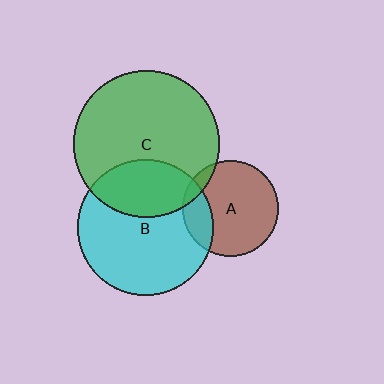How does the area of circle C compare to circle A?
Approximately 2.3 times.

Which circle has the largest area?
Circle C (green).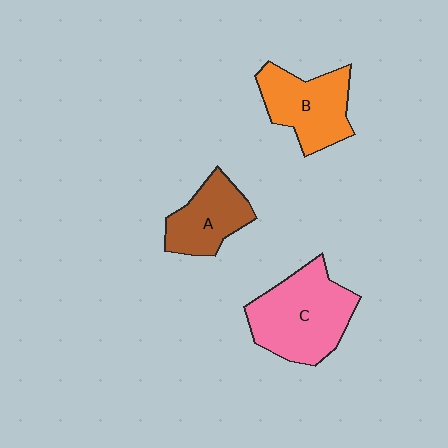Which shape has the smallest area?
Shape A (brown).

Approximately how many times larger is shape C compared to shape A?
Approximately 1.6 times.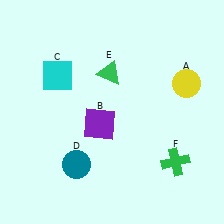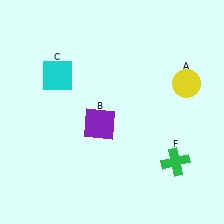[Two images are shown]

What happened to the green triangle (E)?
The green triangle (E) was removed in Image 2. It was in the top-left area of Image 1.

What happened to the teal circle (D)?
The teal circle (D) was removed in Image 2. It was in the bottom-left area of Image 1.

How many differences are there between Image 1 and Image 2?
There are 2 differences between the two images.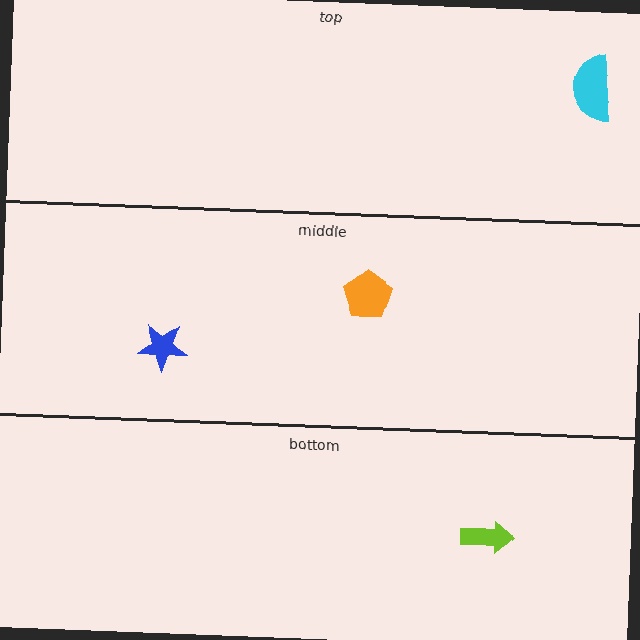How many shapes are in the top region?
1.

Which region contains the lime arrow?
The bottom region.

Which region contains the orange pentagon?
The middle region.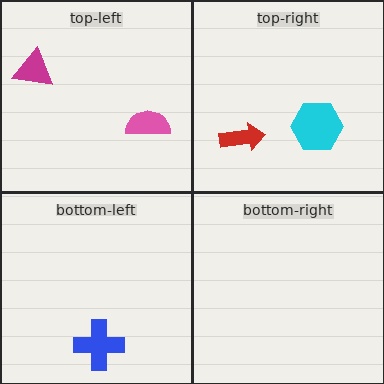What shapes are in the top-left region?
The pink semicircle, the magenta triangle.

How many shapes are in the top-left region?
2.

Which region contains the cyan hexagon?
The top-right region.